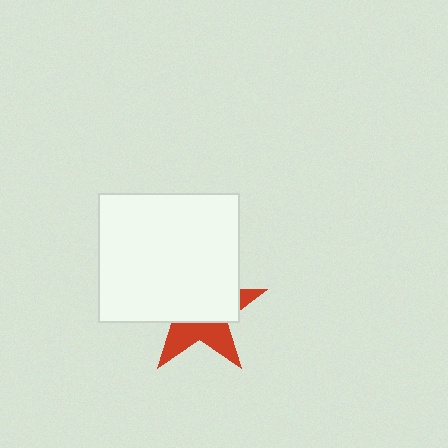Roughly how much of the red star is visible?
A small part of it is visible (roughly 38%).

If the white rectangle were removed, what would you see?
You would see the complete red star.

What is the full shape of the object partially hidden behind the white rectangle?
The partially hidden object is a red star.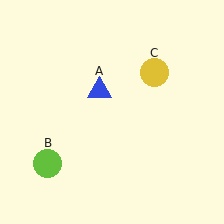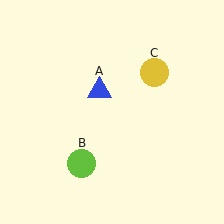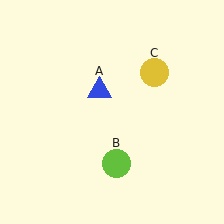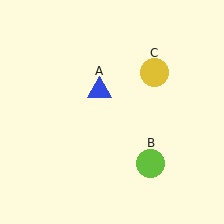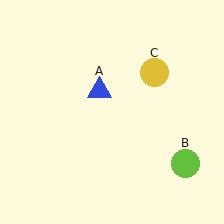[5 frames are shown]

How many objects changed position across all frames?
1 object changed position: lime circle (object B).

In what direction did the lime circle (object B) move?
The lime circle (object B) moved right.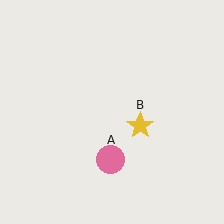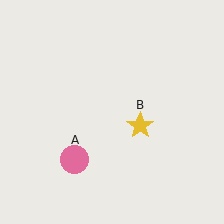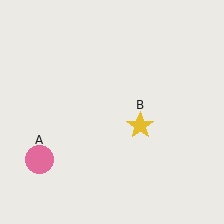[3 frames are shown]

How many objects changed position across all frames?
1 object changed position: pink circle (object A).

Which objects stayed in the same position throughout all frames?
Yellow star (object B) remained stationary.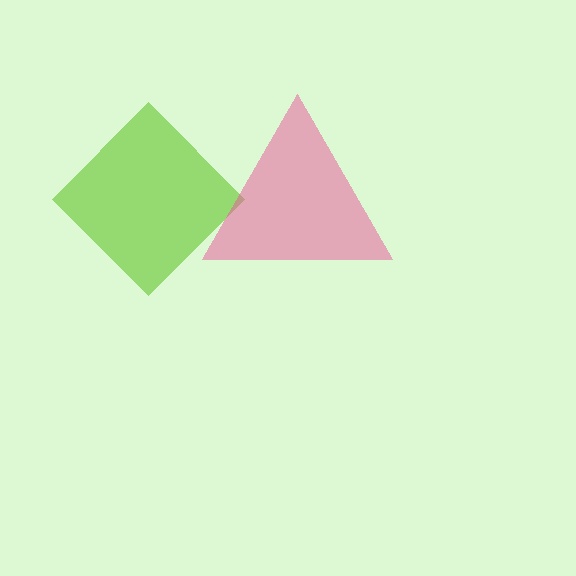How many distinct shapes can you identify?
There are 2 distinct shapes: a lime diamond, a pink triangle.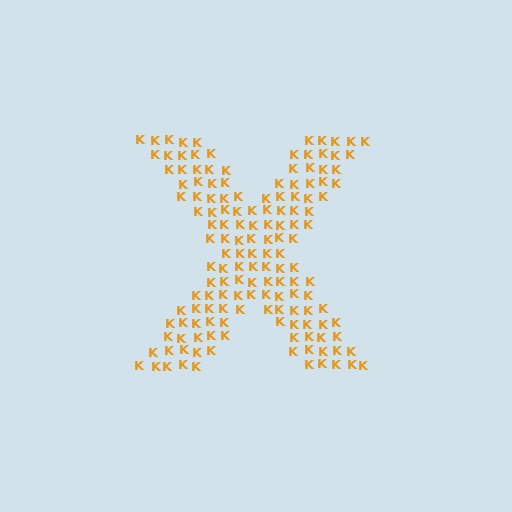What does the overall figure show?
The overall figure shows the letter X.